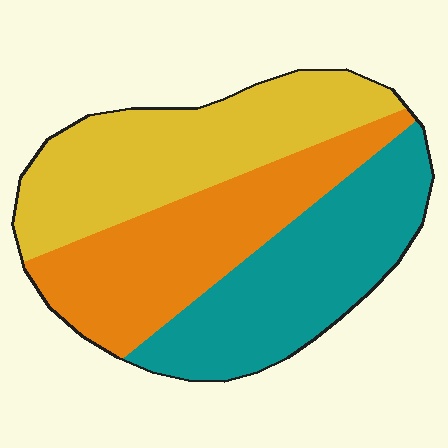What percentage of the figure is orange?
Orange takes up between a sixth and a third of the figure.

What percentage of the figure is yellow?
Yellow covers roughly 35% of the figure.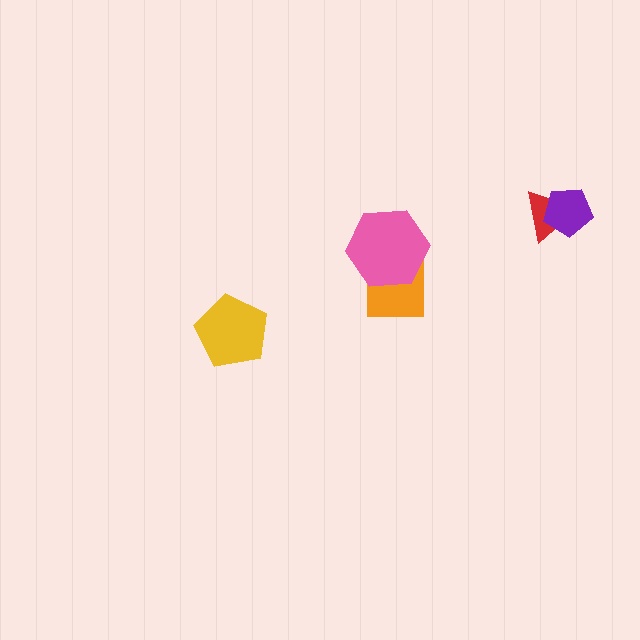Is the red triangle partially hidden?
Yes, it is partially covered by another shape.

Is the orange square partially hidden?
Yes, it is partially covered by another shape.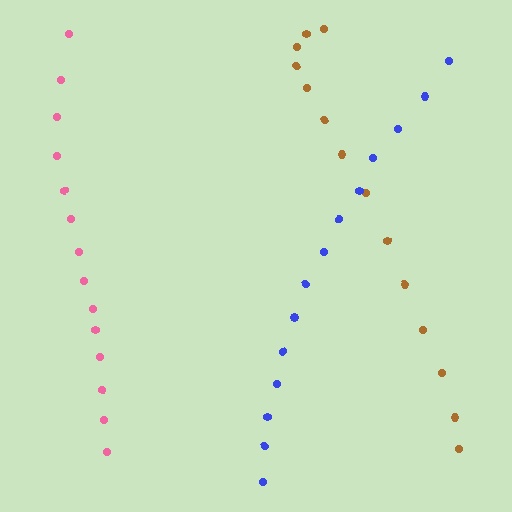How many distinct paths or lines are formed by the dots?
There are 3 distinct paths.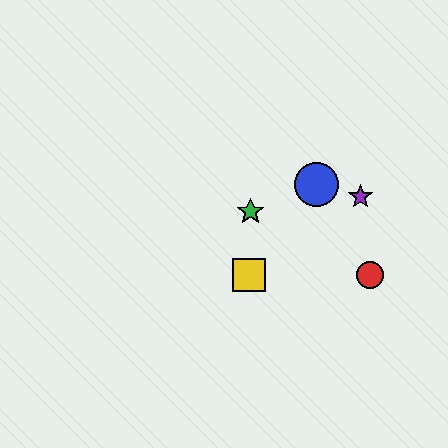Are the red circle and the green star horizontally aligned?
No, the red circle is at y≈275 and the green star is at y≈211.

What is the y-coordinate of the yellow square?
The yellow square is at y≈275.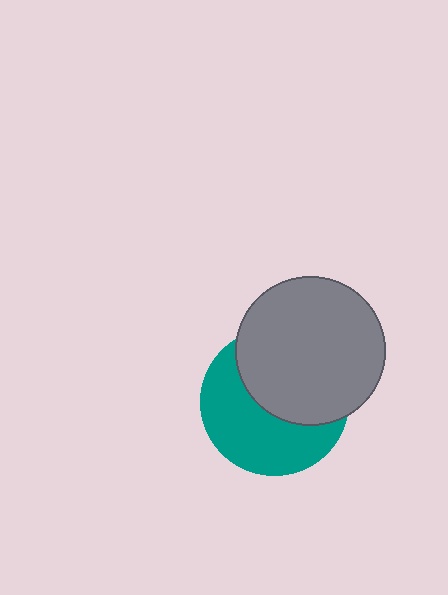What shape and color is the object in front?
The object in front is a gray circle.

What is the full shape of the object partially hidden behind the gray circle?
The partially hidden object is a teal circle.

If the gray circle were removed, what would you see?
You would see the complete teal circle.